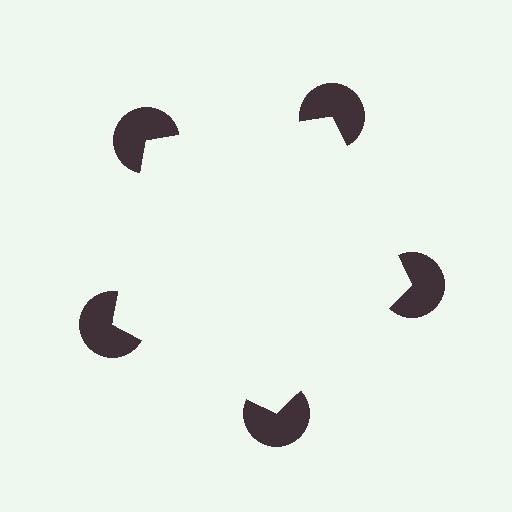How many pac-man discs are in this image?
There are 5 — one at each vertex of the illusory pentagon.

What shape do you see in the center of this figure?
An illusory pentagon — its edges are inferred from the aligned wedge cuts in the pac-man discs, not physically drawn.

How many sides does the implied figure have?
5 sides.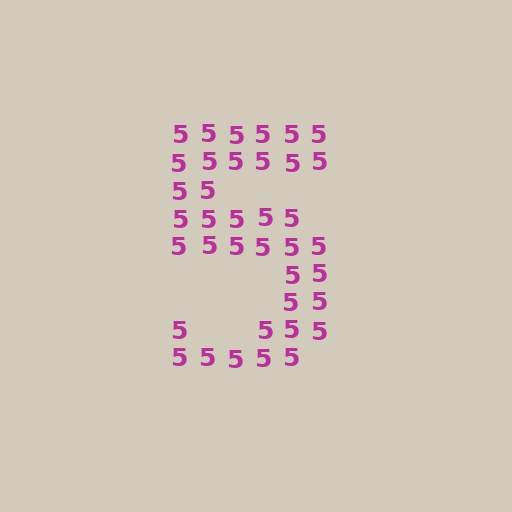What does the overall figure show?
The overall figure shows the digit 5.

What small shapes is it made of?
It is made of small digit 5's.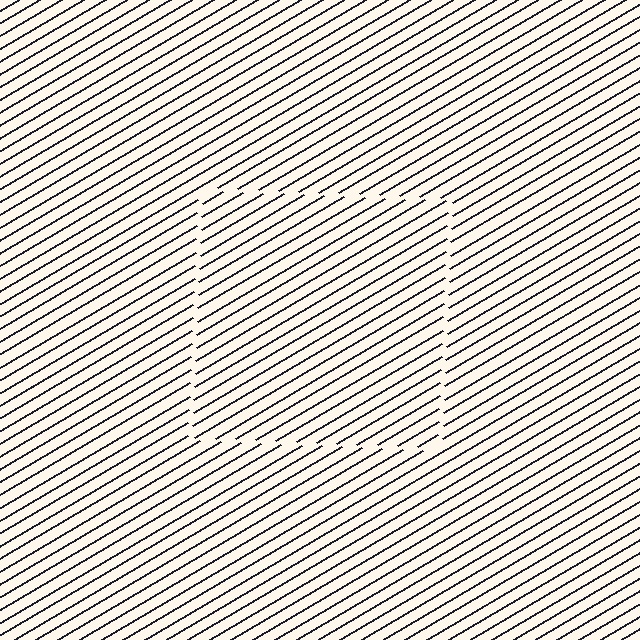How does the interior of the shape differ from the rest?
The interior of the shape contains the same grating, shifted by half a period — the contour is defined by the phase discontinuity where line-ends from the inner and outer gratings abut.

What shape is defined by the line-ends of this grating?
An illusory square. The interior of the shape contains the same grating, shifted by half a period — the contour is defined by the phase discontinuity where line-ends from the inner and outer gratings abut.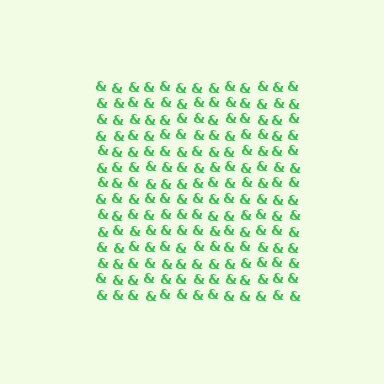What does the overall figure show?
The overall figure shows a square.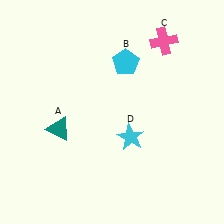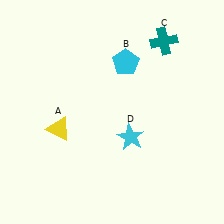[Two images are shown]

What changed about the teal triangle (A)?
In Image 1, A is teal. In Image 2, it changed to yellow.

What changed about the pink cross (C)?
In Image 1, C is pink. In Image 2, it changed to teal.